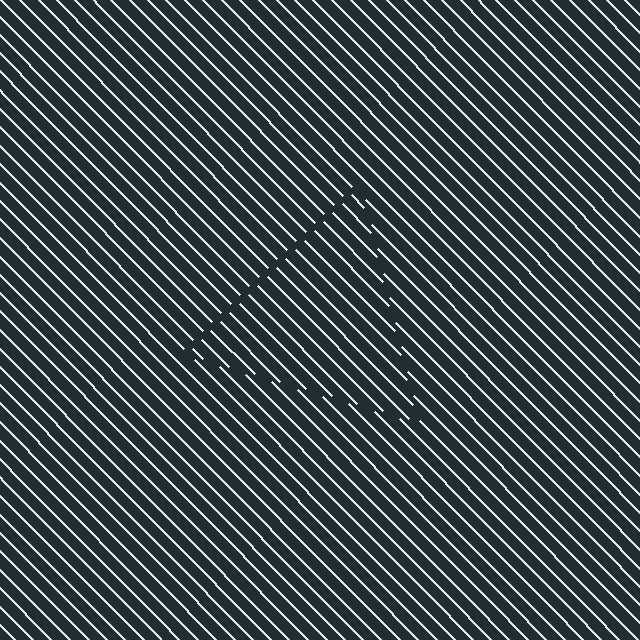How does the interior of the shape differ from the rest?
The interior of the shape contains the same grating, shifted by half a period — the contour is defined by the phase discontinuity where line-ends from the inner and outer gratings abut.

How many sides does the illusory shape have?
3 sides — the line-ends trace a triangle.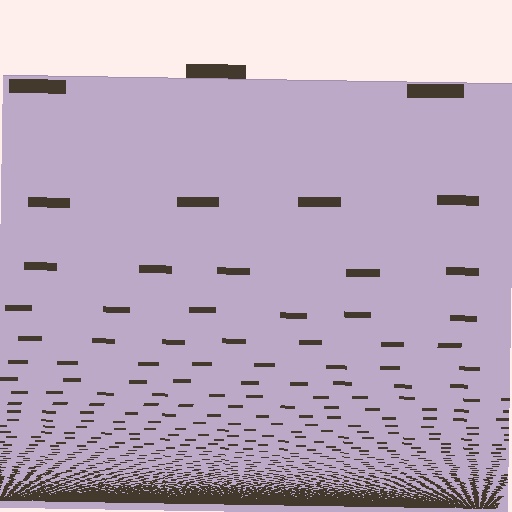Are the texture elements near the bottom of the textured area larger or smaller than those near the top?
Smaller. The gradient is inverted — elements near the bottom are smaller and denser.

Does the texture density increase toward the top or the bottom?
Density increases toward the bottom.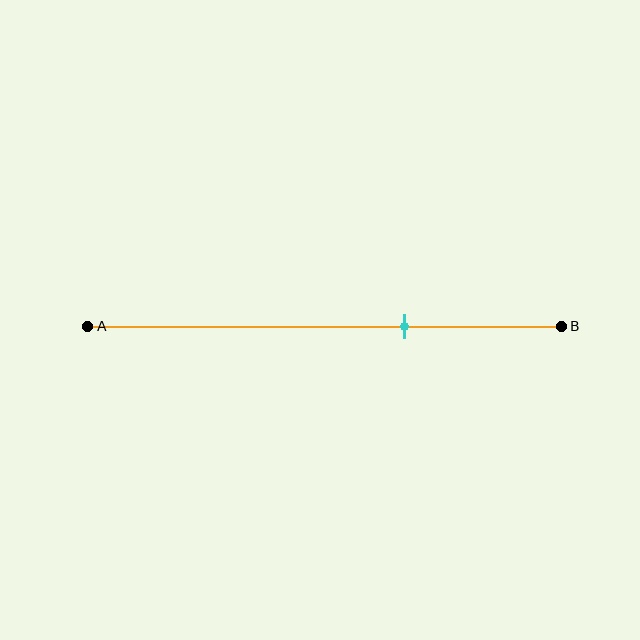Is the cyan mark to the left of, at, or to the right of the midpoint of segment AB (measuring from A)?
The cyan mark is to the right of the midpoint of segment AB.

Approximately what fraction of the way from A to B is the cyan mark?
The cyan mark is approximately 65% of the way from A to B.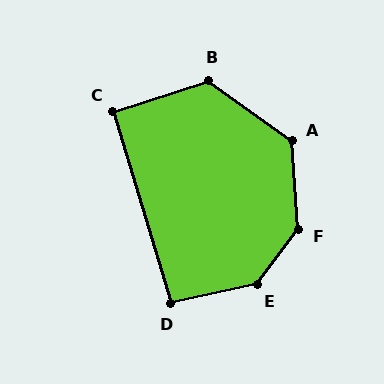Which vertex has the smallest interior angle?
C, at approximately 91 degrees.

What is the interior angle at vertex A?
Approximately 130 degrees (obtuse).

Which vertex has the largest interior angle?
E, at approximately 139 degrees.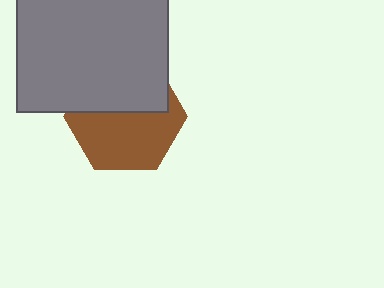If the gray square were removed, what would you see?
You would see the complete brown hexagon.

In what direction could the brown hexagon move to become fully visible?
The brown hexagon could move down. That would shift it out from behind the gray square entirely.